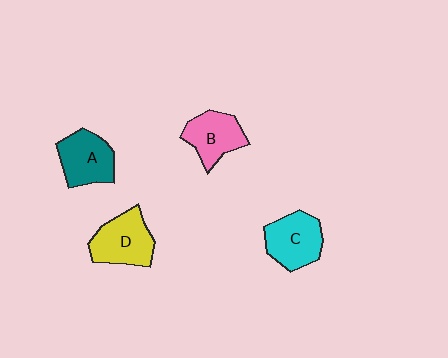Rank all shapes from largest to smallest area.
From largest to smallest: D (yellow), C (cyan), A (teal), B (pink).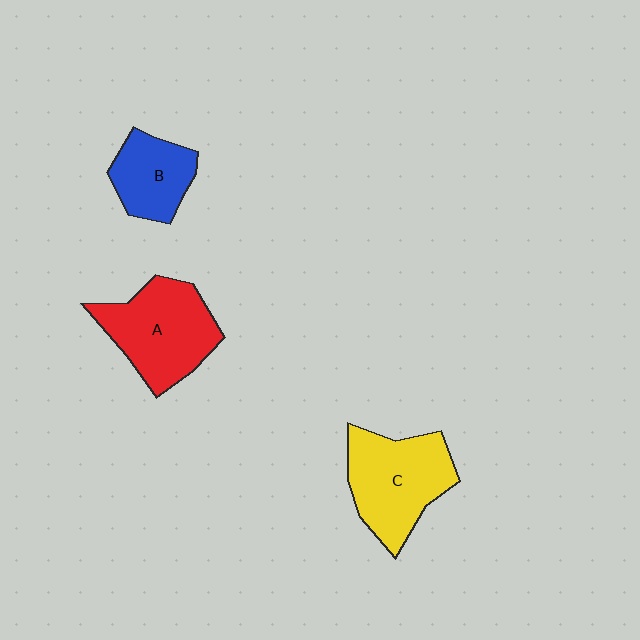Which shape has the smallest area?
Shape B (blue).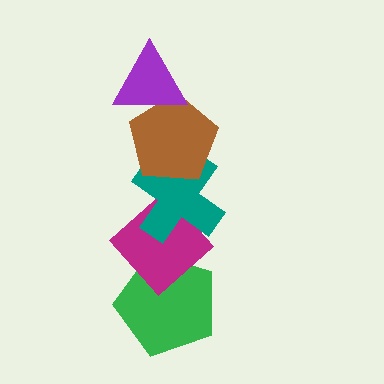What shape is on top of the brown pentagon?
The purple triangle is on top of the brown pentagon.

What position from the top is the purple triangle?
The purple triangle is 1st from the top.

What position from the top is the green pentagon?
The green pentagon is 5th from the top.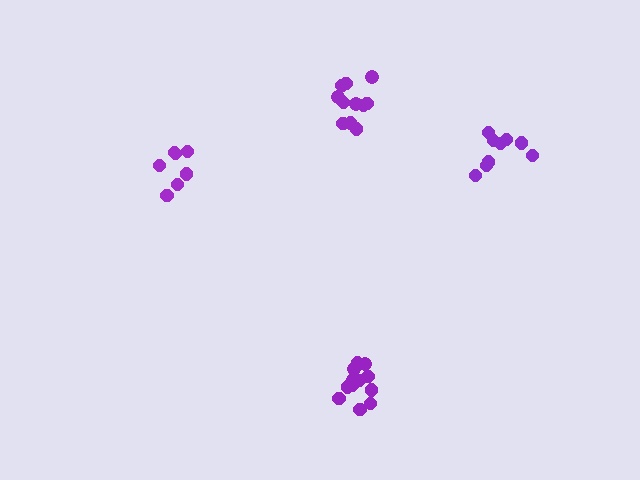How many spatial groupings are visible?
There are 4 spatial groupings.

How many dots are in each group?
Group 1: 7 dots, Group 2: 11 dots, Group 3: 12 dots, Group 4: 9 dots (39 total).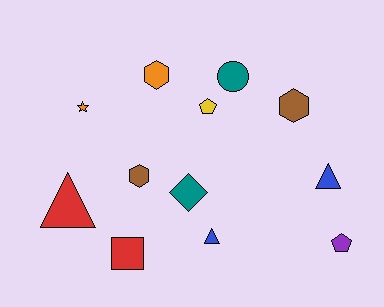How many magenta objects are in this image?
There are no magenta objects.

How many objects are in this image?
There are 12 objects.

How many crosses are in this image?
There are no crosses.